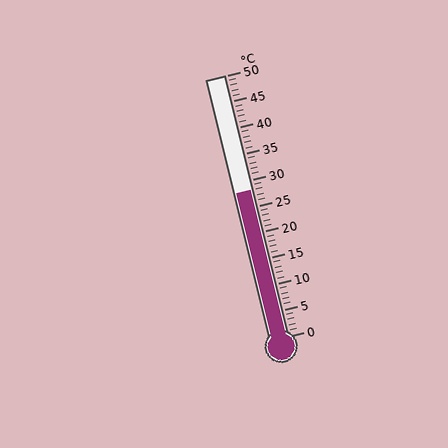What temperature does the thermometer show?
The thermometer shows approximately 28°C.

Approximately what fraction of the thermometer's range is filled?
The thermometer is filled to approximately 55% of its range.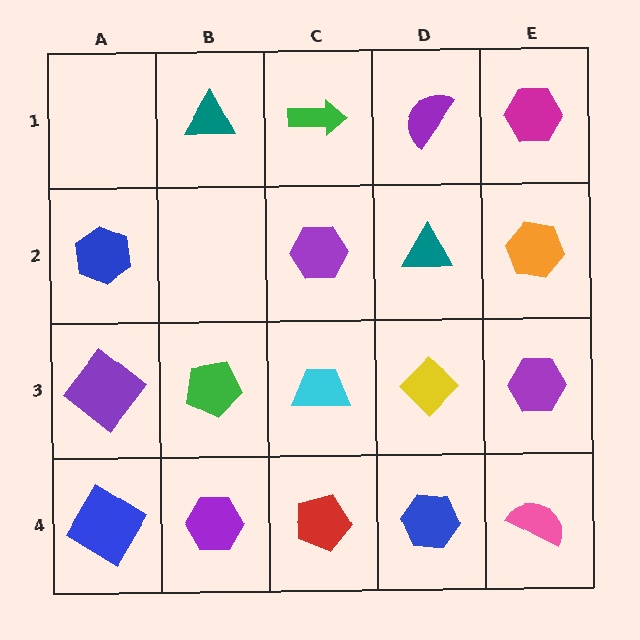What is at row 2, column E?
An orange hexagon.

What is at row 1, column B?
A teal triangle.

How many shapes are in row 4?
5 shapes.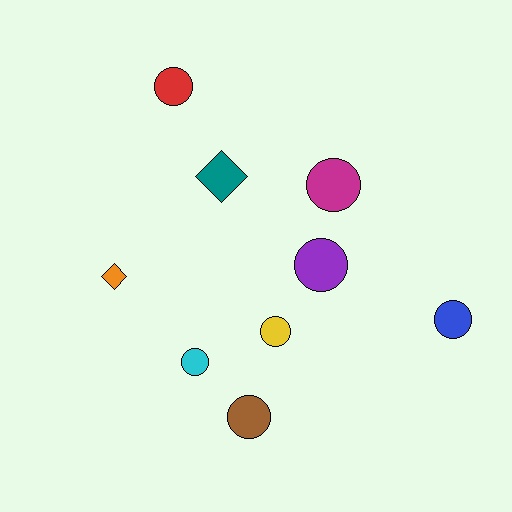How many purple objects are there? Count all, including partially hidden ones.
There is 1 purple object.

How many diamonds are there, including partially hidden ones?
There are 2 diamonds.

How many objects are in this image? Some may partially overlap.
There are 9 objects.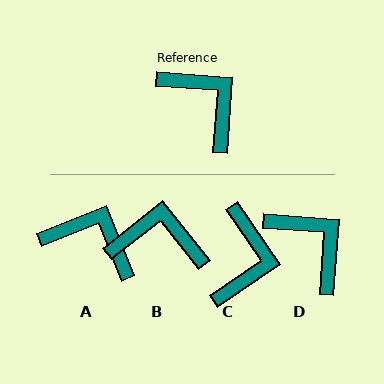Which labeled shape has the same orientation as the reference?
D.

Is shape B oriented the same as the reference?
No, it is off by about 43 degrees.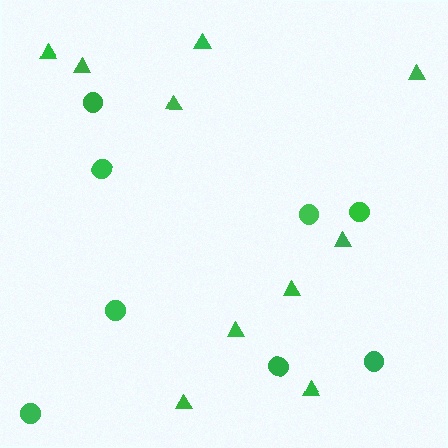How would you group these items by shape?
There are 2 groups: one group of circles (8) and one group of triangles (10).